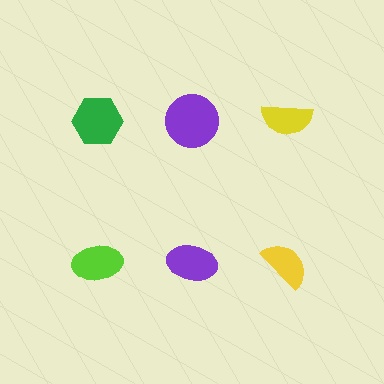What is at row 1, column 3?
A yellow semicircle.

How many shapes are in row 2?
3 shapes.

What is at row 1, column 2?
A purple circle.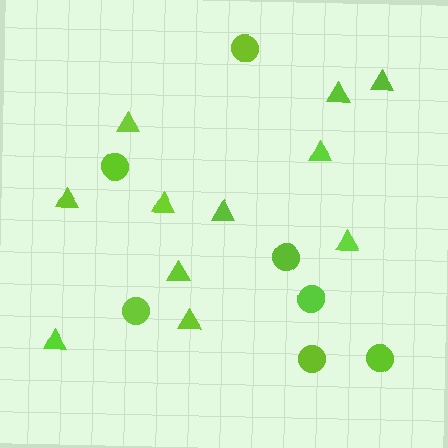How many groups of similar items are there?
There are 2 groups: one group of triangles (11) and one group of circles (7).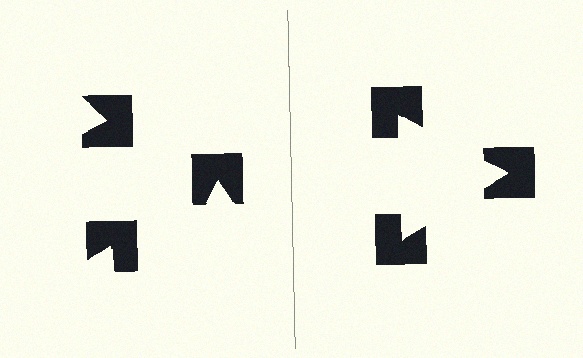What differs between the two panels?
The notched squares are positioned identically on both sides; only the wedge orientations differ. On the right they align to a triangle; on the left they are misaligned.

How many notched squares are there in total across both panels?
6 — 3 on each side.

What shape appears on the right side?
An illusory triangle.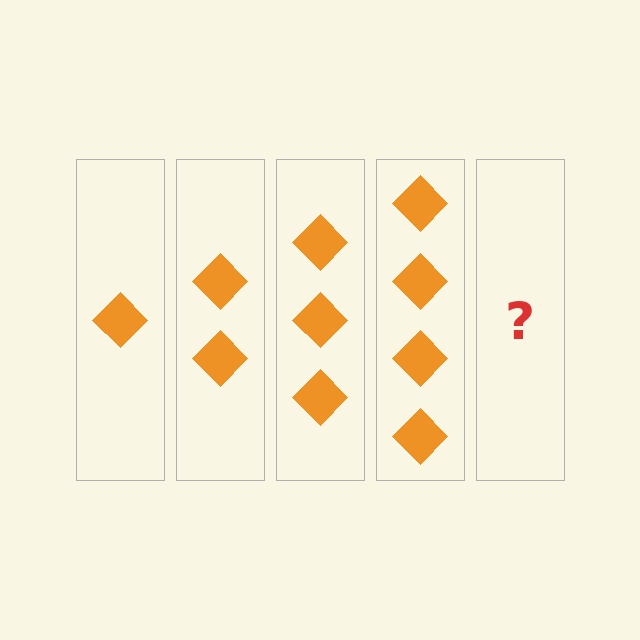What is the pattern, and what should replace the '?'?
The pattern is that each step adds one more diamond. The '?' should be 5 diamonds.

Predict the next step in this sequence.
The next step is 5 diamonds.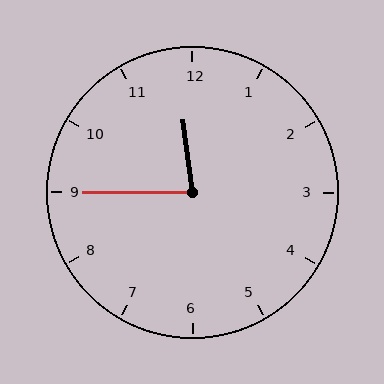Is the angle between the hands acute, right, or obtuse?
It is acute.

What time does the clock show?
11:45.